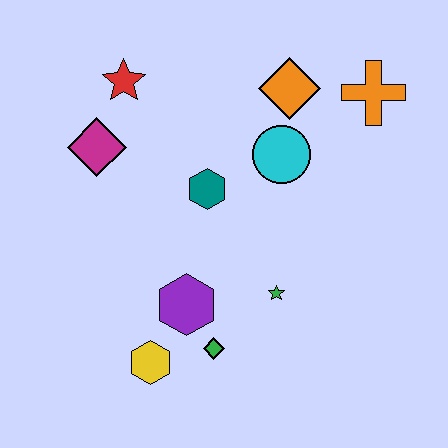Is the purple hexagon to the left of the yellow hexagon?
No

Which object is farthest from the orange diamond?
The yellow hexagon is farthest from the orange diamond.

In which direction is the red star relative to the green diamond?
The red star is above the green diamond.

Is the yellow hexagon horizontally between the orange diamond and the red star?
Yes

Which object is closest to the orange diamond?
The cyan circle is closest to the orange diamond.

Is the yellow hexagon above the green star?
No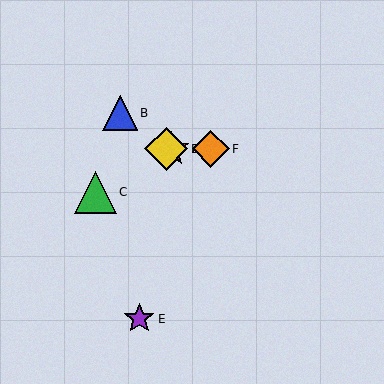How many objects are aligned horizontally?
3 objects (A, D, F) are aligned horizontally.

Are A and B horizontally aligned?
No, A is at y≈149 and B is at y≈113.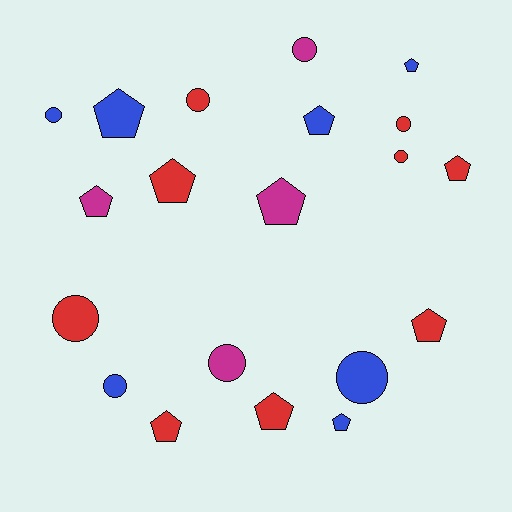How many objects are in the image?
There are 20 objects.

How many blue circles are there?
There are 3 blue circles.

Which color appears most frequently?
Red, with 9 objects.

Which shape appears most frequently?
Pentagon, with 11 objects.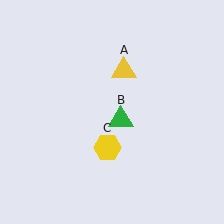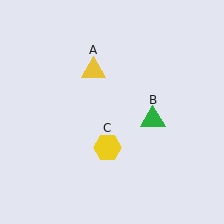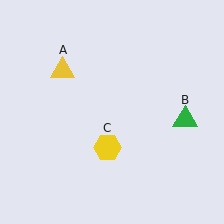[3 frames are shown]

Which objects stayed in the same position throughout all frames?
Yellow hexagon (object C) remained stationary.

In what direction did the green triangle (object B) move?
The green triangle (object B) moved right.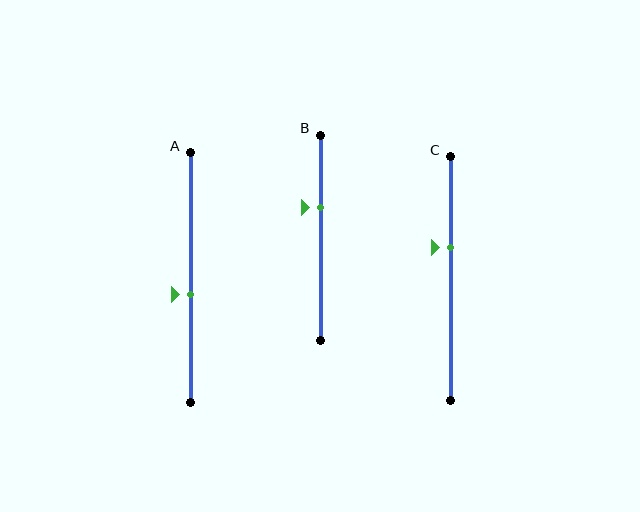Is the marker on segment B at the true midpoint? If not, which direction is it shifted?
No, the marker on segment B is shifted upward by about 15% of the segment length.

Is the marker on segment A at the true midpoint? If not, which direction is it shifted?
No, the marker on segment A is shifted downward by about 6% of the segment length.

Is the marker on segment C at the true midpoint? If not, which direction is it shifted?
No, the marker on segment C is shifted upward by about 13% of the segment length.